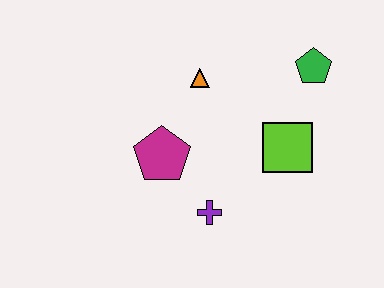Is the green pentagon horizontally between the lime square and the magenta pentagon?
No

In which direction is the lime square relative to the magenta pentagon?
The lime square is to the right of the magenta pentagon.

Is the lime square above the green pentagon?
No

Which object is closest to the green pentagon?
The lime square is closest to the green pentagon.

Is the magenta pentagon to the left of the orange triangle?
Yes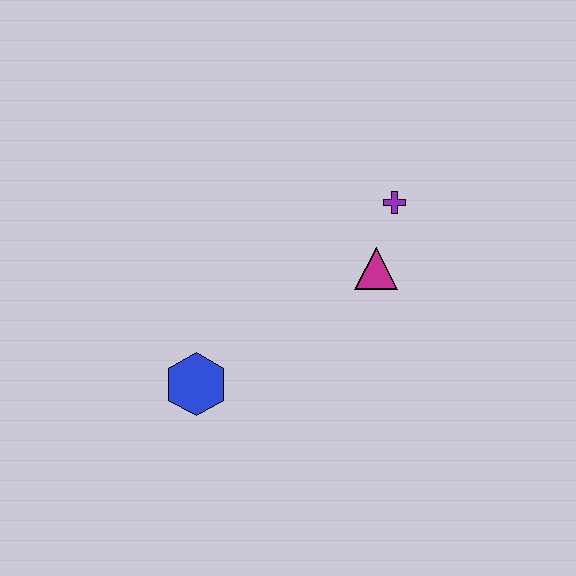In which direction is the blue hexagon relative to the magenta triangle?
The blue hexagon is to the left of the magenta triangle.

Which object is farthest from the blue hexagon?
The purple cross is farthest from the blue hexagon.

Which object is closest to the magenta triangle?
The purple cross is closest to the magenta triangle.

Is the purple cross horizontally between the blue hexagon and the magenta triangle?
No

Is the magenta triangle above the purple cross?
No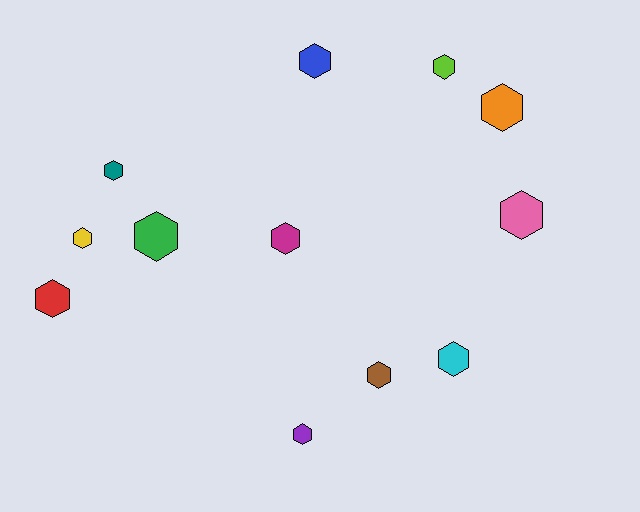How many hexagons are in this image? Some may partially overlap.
There are 12 hexagons.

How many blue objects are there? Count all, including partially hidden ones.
There is 1 blue object.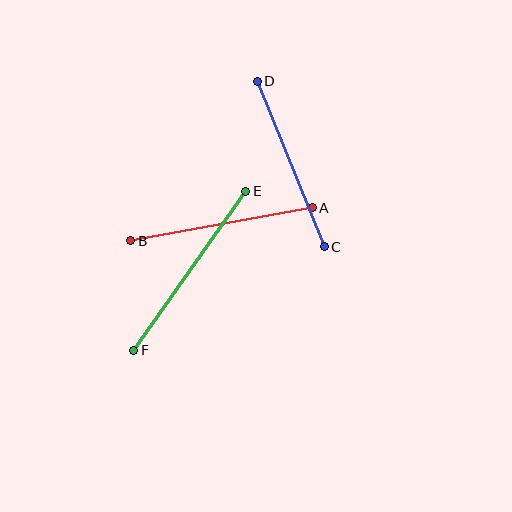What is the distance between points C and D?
The distance is approximately 178 pixels.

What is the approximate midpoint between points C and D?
The midpoint is at approximately (291, 164) pixels.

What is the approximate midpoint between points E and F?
The midpoint is at approximately (190, 271) pixels.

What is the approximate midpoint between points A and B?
The midpoint is at approximately (222, 224) pixels.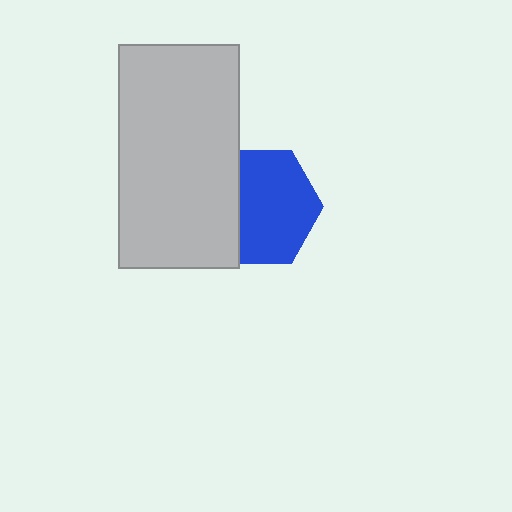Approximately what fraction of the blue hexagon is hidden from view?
Roughly 31% of the blue hexagon is hidden behind the light gray rectangle.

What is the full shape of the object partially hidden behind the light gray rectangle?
The partially hidden object is a blue hexagon.